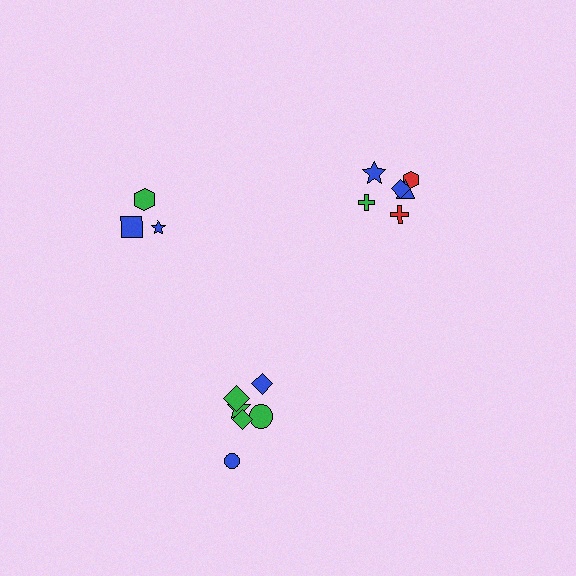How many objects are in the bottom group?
There are 6 objects.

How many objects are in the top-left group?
There are 3 objects.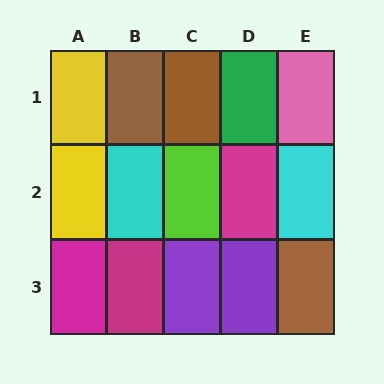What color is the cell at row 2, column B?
Cyan.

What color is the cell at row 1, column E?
Pink.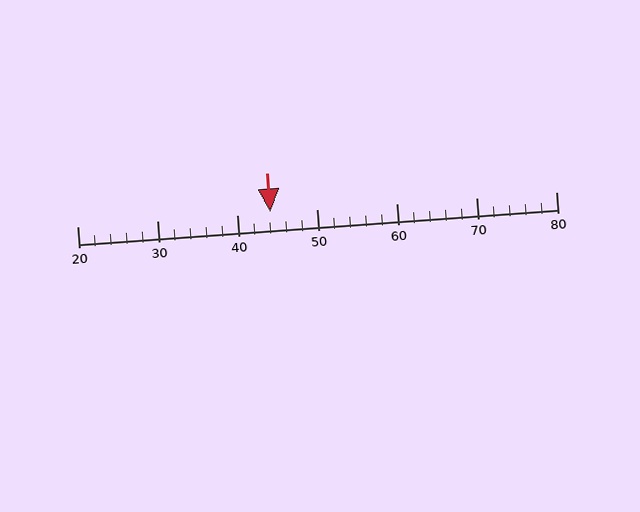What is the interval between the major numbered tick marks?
The major tick marks are spaced 10 units apart.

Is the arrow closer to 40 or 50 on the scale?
The arrow is closer to 40.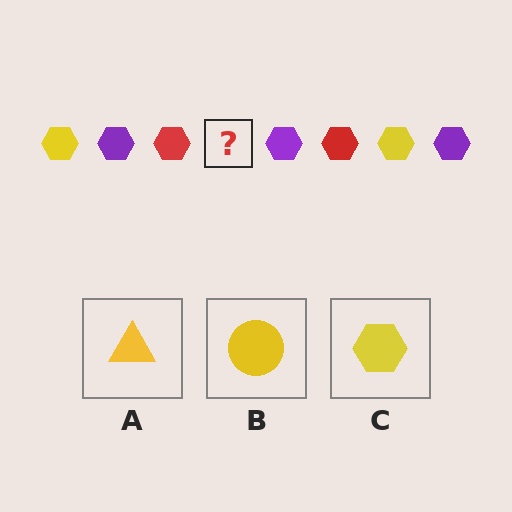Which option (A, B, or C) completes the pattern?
C.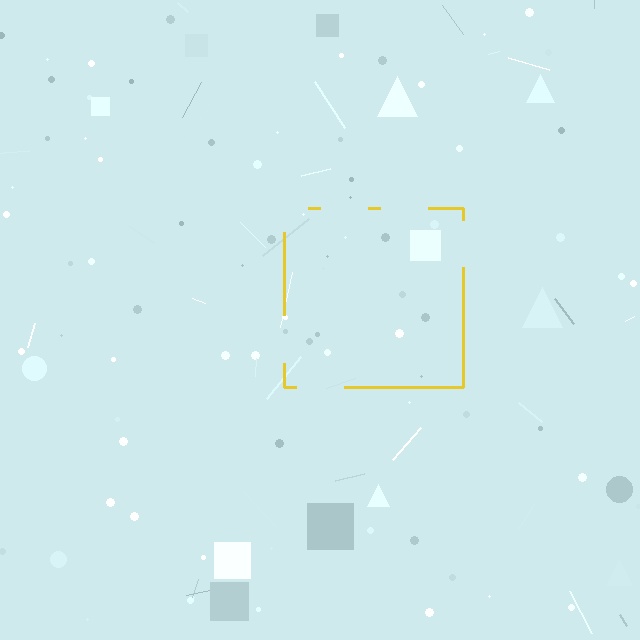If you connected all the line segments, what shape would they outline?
They would outline a square.